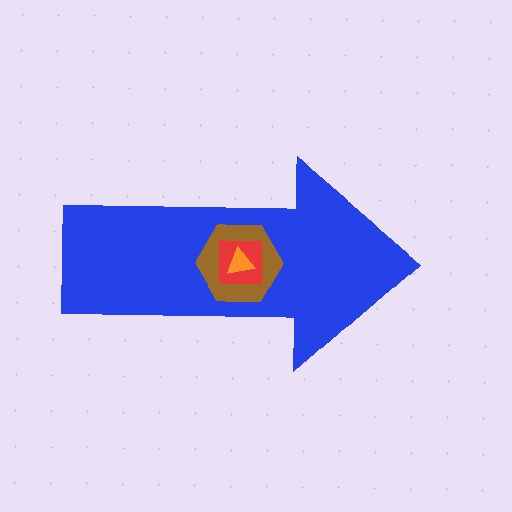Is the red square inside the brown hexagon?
Yes.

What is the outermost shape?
The blue arrow.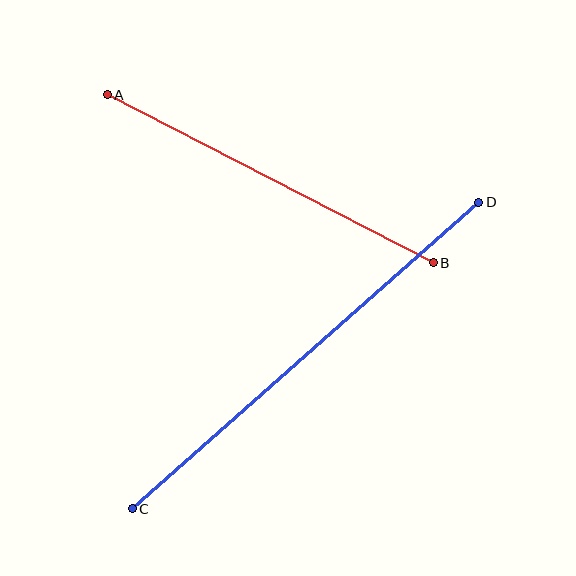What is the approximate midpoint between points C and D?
The midpoint is at approximately (306, 356) pixels.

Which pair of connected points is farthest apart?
Points C and D are farthest apart.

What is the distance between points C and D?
The distance is approximately 463 pixels.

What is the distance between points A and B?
The distance is approximately 367 pixels.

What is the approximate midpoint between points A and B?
The midpoint is at approximately (270, 179) pixels.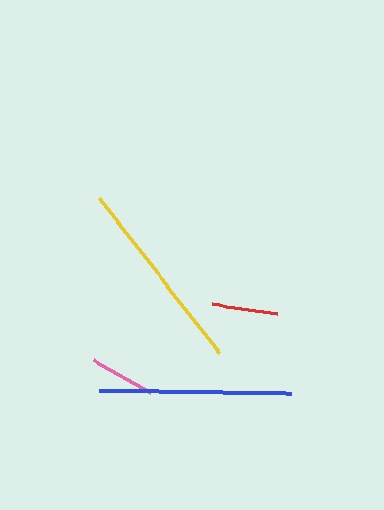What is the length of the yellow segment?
The yellow segment is approximately 197 pixels long.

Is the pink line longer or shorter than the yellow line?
The yellow line is longer than the pink line.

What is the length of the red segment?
The red segment is approximately 66 pixels long.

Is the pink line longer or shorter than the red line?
The red line is longer than the pink line.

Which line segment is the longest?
The yellow line is the longest at approximately 197 pixels.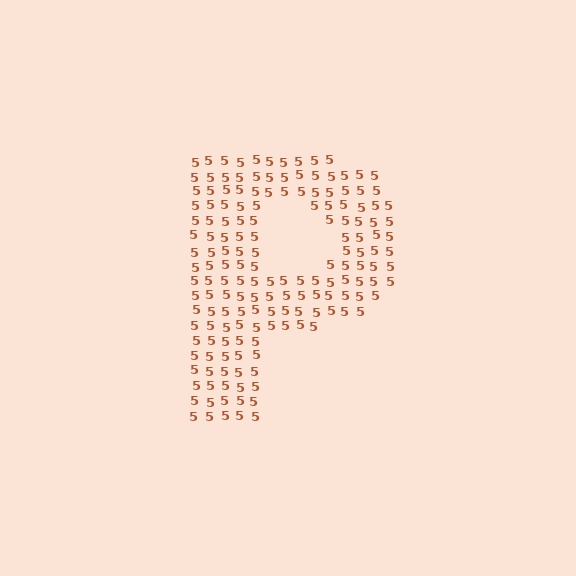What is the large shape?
The large shape is the letter P.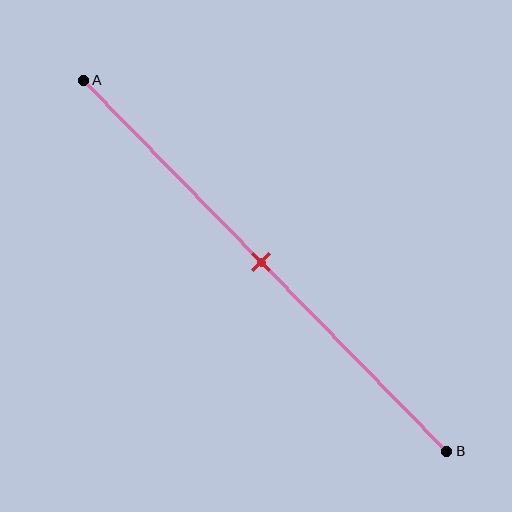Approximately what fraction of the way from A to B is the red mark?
The red mark is approximately 50% of the way from A to B.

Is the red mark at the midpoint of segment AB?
Yes, the mark is approximately at the midpoint.